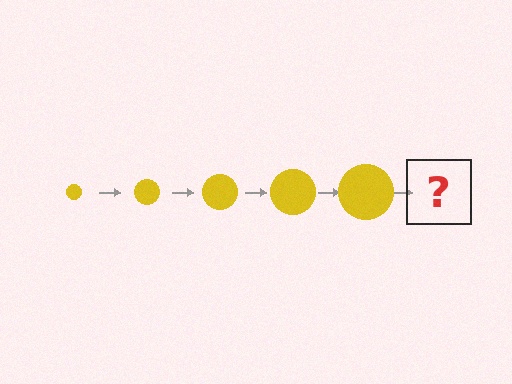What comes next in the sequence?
The next element should be a yellow circle, larger than the previous one.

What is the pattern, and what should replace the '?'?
The pattern is that the circle gets progressively larger each step. The '?' should be a yellow circle, larger than the previous one.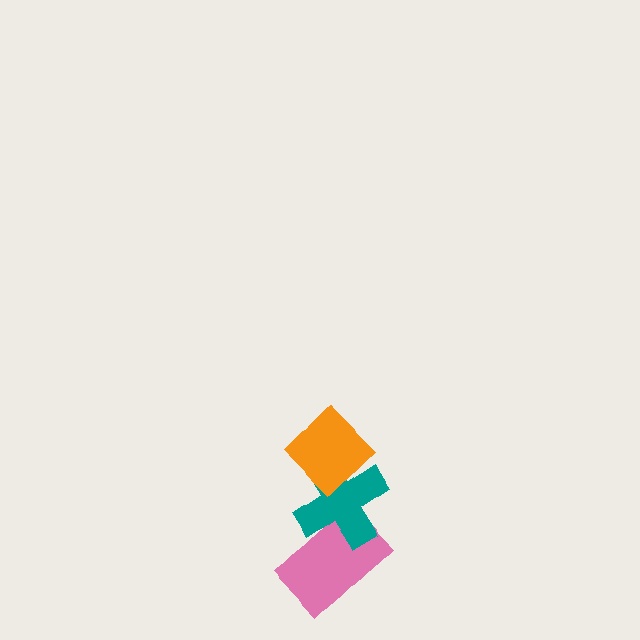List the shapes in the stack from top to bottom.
From top to bottom: the orange diamond, the teal cross, the pink rectangle.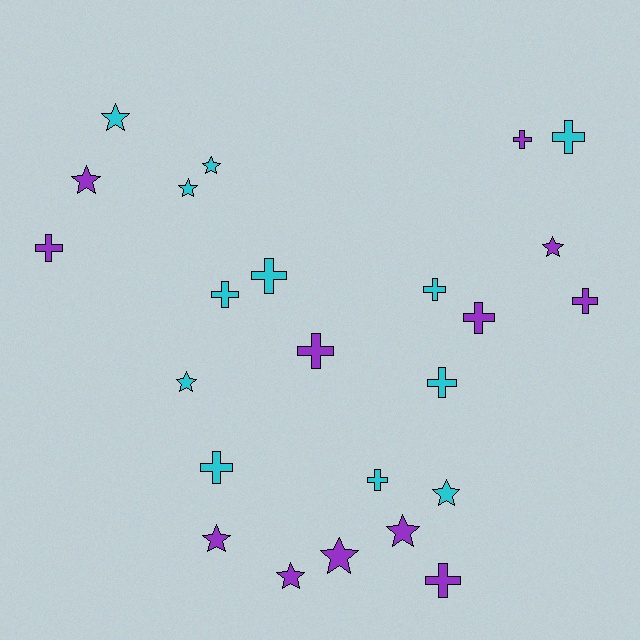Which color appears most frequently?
Purple, with 12 objects.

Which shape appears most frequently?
Cross, with 13 objects.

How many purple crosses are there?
There are 6 purple crosses.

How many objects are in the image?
There are 24 objects.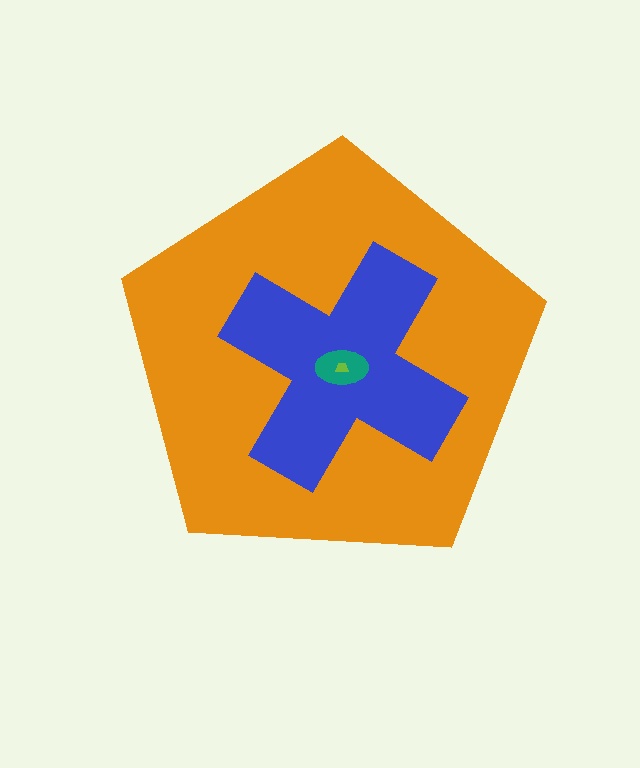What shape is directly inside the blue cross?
The teal ellipse.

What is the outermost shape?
The orange pentagon.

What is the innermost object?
The lime trapezoid.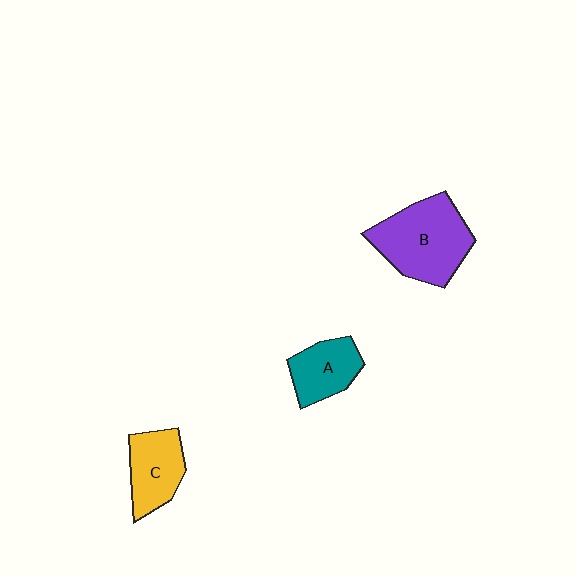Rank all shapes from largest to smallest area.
From largest to smallest: B (purple), C (yellow), A (teal).